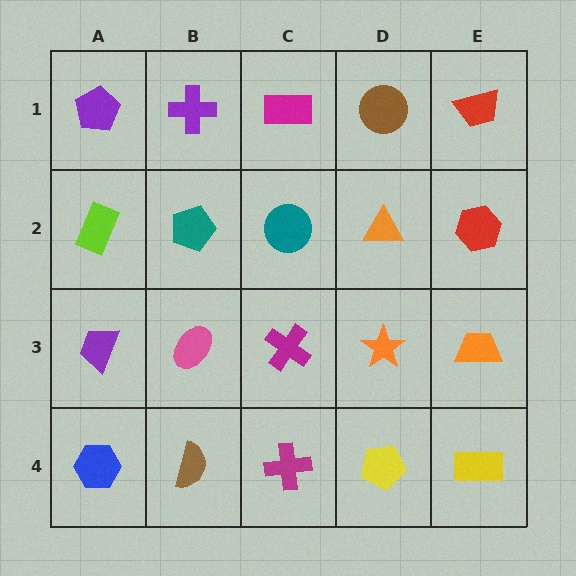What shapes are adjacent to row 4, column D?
An orange star (row 3, column D), a magenta cross (row 4, column C), a yellow rectangle (row 4, column E).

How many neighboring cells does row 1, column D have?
3.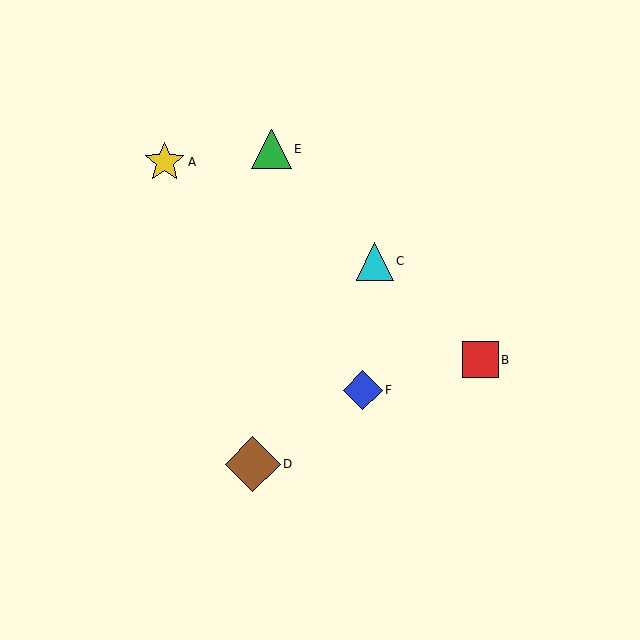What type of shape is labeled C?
Shape C is a cyan triangle.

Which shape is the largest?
The brown diamond (labeled D) is the largest.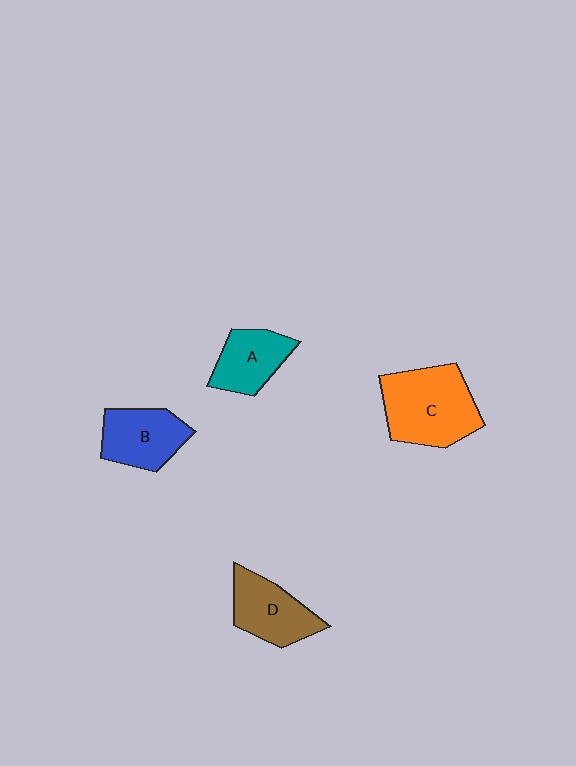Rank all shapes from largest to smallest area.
From largest to smallest: C (orange), D (brown), B (blue), A (teal).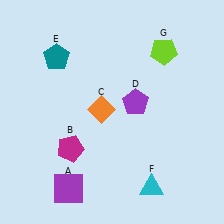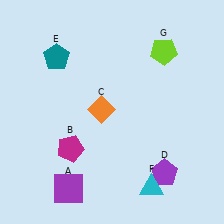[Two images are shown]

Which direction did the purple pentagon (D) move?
The purple pentagon (D) moved down.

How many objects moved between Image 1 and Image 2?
1 object moved between the two images.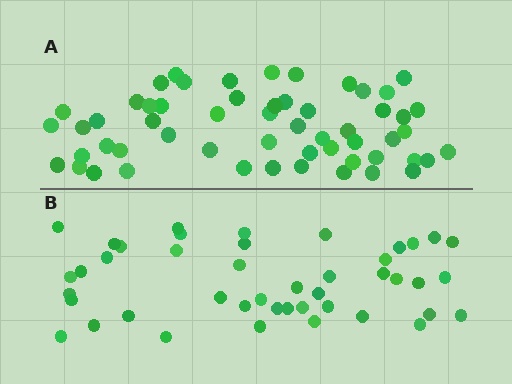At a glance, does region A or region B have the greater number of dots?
Region A (the top region) has more dots.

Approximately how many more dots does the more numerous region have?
Region A has roughly 12 or so more dots than region B.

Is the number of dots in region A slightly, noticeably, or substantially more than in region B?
Region A has noticeably more, but not dramatically so. The ratio is roughly 1.3 to 1.